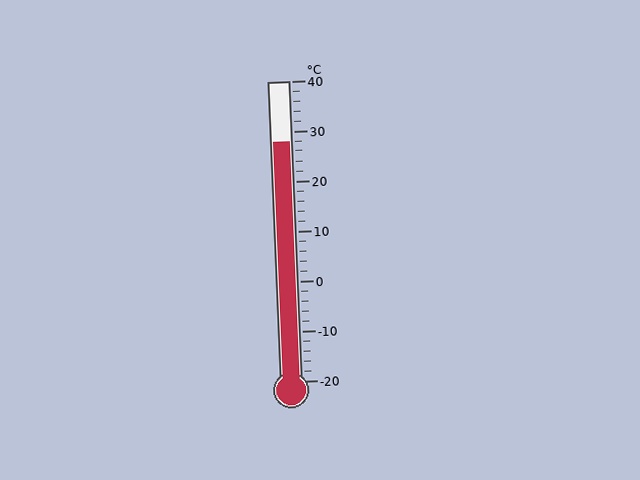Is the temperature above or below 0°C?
The temperature is above 0°C.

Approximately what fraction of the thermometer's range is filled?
The thermometer is filled to approximately 80% of its range.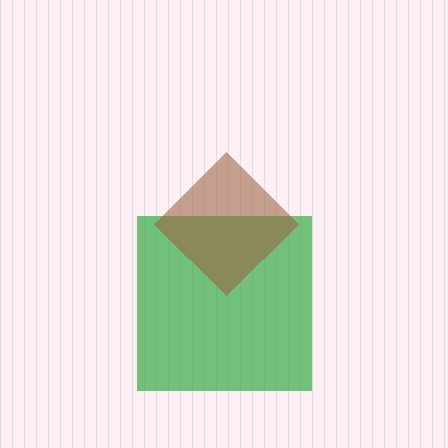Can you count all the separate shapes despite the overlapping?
Yes, there are 2 separate shapes.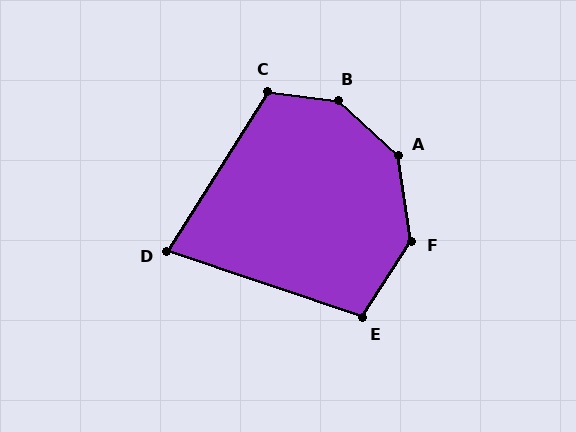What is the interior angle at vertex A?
Approximately 141 degrees (obtuse).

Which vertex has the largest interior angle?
B, at approximately 145 degrees.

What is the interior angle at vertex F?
Approximately 139 degrees (obtuse).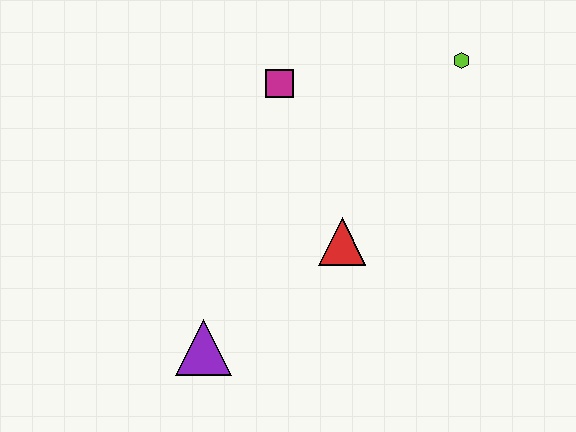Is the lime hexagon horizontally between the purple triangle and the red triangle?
No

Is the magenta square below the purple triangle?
No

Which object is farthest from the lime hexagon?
The purple triangle is farthest from the lime hexagon.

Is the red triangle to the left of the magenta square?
No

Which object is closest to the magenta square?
The red triangle is closest to the magenta square.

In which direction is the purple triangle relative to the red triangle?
The purple triangle is to the left of the red triangle.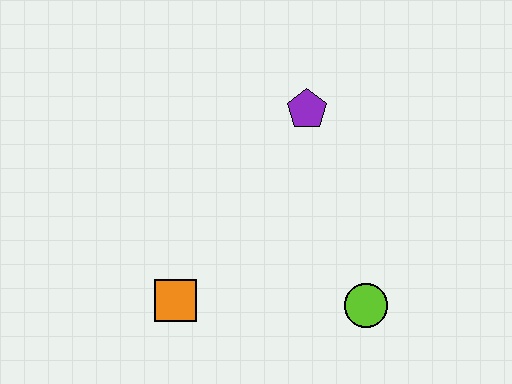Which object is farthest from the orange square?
The purple pentagon is farthest from the orange square.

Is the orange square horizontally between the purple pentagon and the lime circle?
No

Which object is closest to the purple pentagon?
The lime circle is closest to the purple pentagon.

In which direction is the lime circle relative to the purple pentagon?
The lime circle is below the purple pentagon.